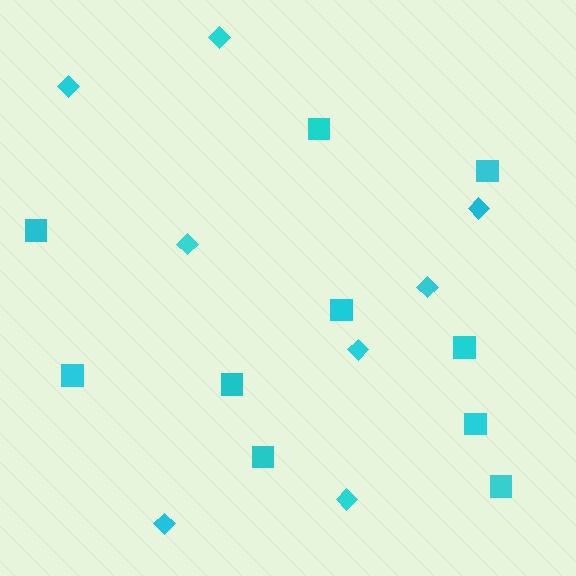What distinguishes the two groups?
There are 2 groups: one group of squares (10) and one group of diamonds (8).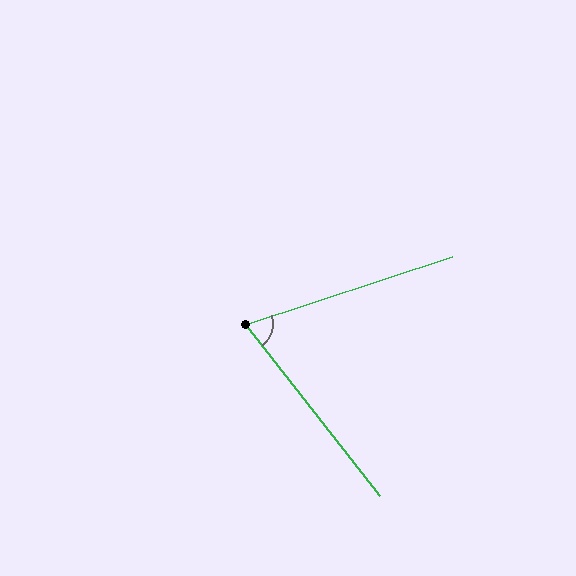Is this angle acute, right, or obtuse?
It is acute.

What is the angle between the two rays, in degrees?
Approximately 70 degrees.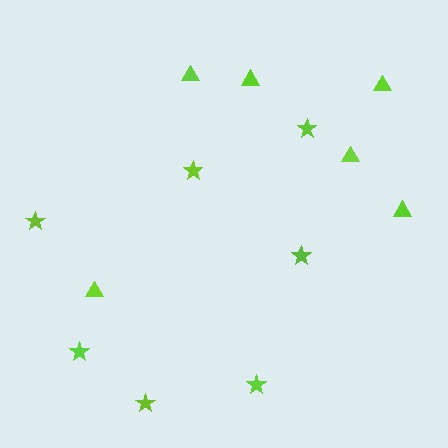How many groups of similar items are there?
There are 2 groups: one group of triangles (6) and one group of stars (7).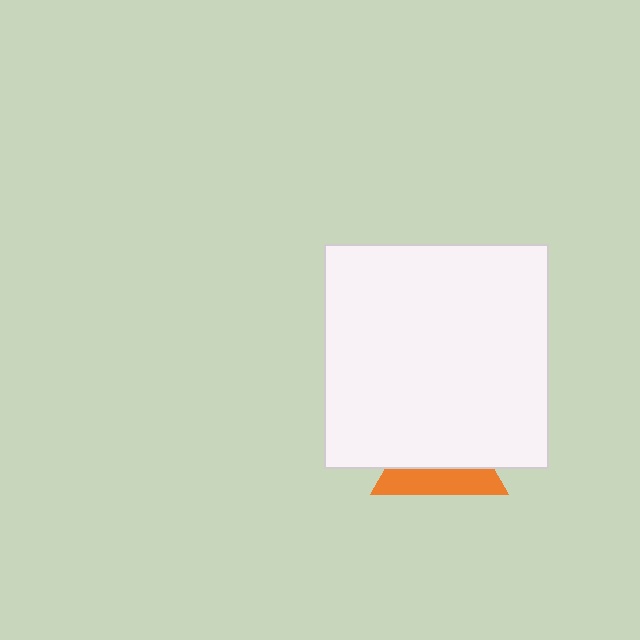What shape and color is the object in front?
The object in front is a white square.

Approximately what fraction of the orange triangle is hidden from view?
Roughly 62% of the orange triangle is hidden behind the white square.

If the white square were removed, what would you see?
You would see the complete orange triangle.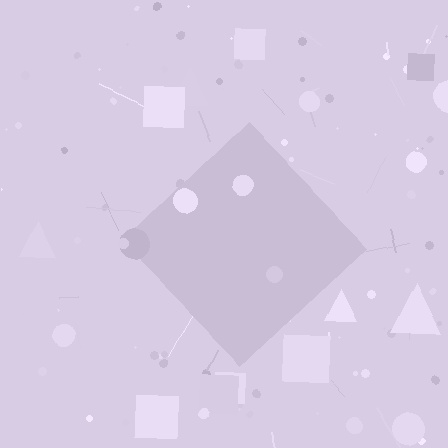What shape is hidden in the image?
A diamond is hidden in the image.